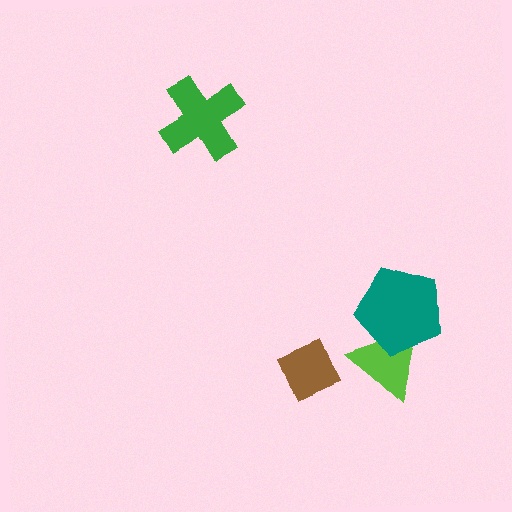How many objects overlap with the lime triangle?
1 object overlaps with the lime triangle.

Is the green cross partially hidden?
No, no other shape covers it.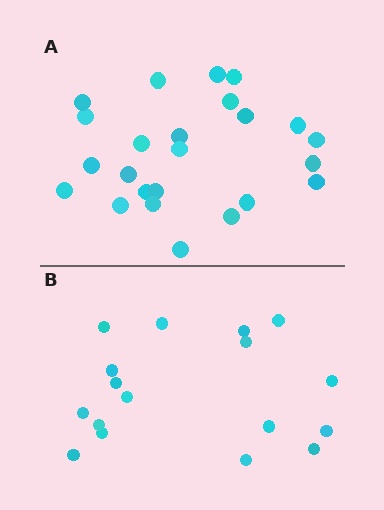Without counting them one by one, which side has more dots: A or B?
Region A (the top region) has more dots.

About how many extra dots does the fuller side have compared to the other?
Region A has roughly 8 or so more dots than region B.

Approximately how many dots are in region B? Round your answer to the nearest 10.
About 20 dots. (The exact count is 17, which rounds to 20.)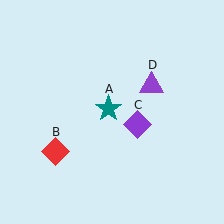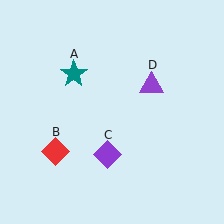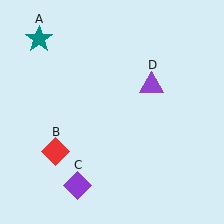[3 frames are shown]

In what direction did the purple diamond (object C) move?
The purple diamond (object C) moved down and to the left.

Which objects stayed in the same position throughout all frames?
Red diamond (object B) and purple triangle (object D) remained stationary.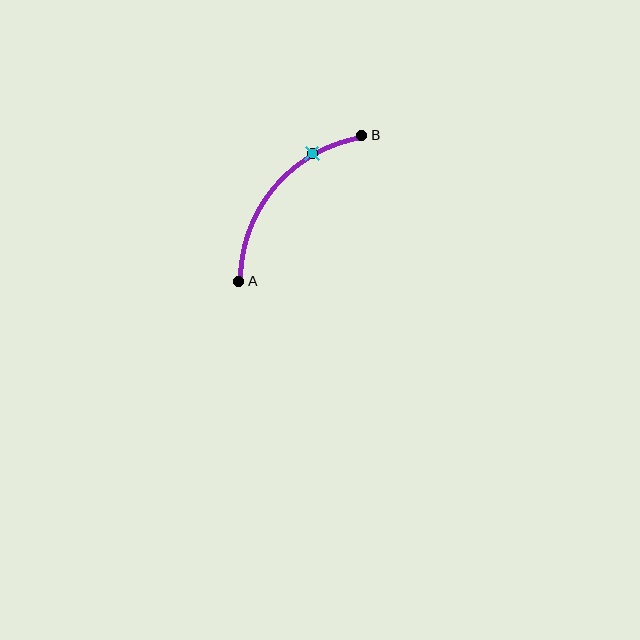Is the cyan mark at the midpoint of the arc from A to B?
No. The cyan mark lies on the arc but is closer to endpoint B. The arc midpoint would be at the point on the curve equidistant along the arc from both A and B.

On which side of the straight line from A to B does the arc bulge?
The arc bulges above and to the left of the straight line connecting A and B.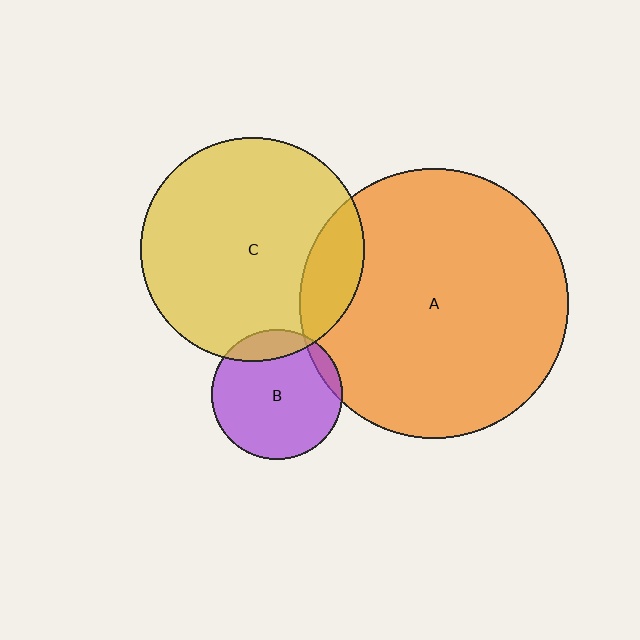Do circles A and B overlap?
Yes.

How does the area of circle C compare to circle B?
Approximately 2.9 times.